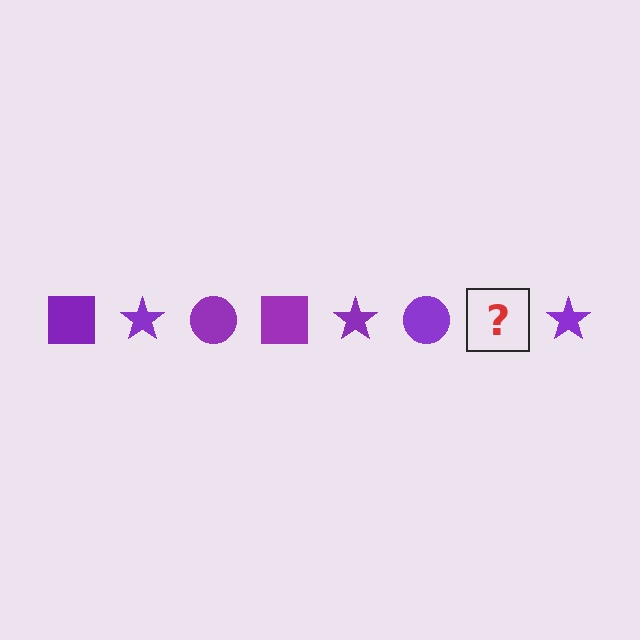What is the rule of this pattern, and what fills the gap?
The rule is that the pattern cycles through square, star, circle shapes in purple. The gap should be filled with a purple square.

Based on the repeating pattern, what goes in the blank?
The blank should be a purple square.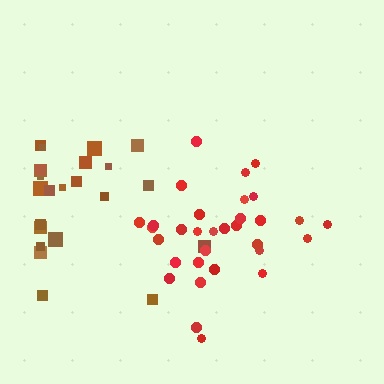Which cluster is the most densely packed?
Red.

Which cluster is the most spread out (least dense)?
Brown.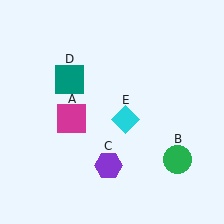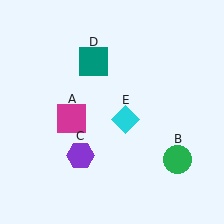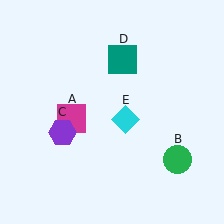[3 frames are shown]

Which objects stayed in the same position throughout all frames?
Magenta square (object A) and green circle (object B) and cyan diamond (object E) remained stationary.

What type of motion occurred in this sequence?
The purple hexagon (object C), teal square (object D) rotated clockwise around the center of the scene.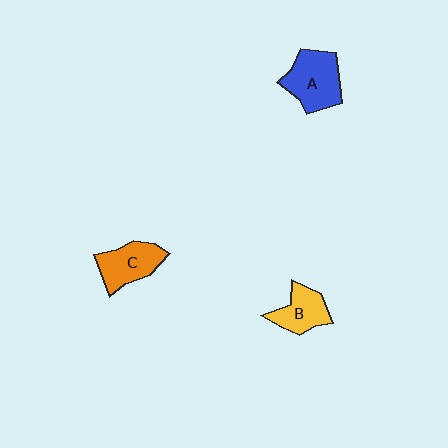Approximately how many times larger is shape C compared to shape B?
Approximately 1.2 times.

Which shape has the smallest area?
Shape B (yellow).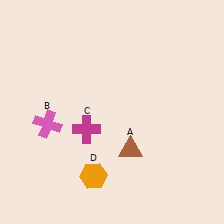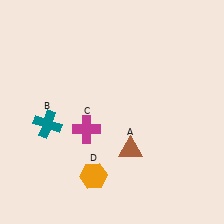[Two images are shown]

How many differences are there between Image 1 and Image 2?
There is 1 difference between the two images.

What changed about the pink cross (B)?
In Image 1, B is pink. In Image 2, it changed to teal.